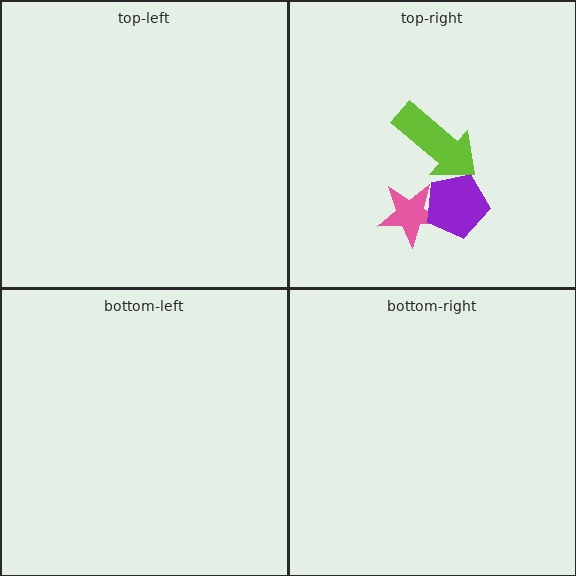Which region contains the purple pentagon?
The top-right region.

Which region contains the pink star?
The top-right region.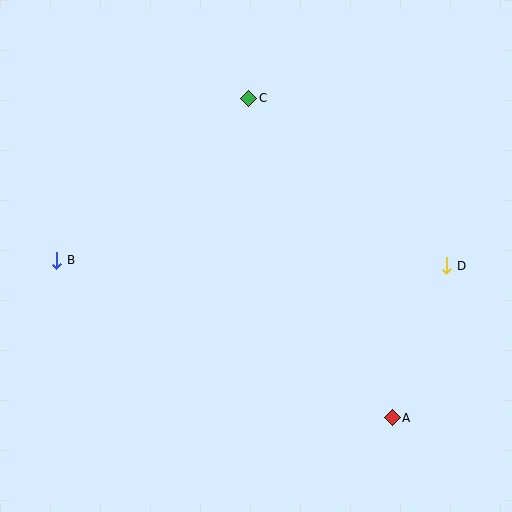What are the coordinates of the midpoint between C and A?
The midpoint between C and A is at (321, 258).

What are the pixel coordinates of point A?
Point A is at (392, 418).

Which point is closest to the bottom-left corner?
Point B is closest to the bottom-left corner.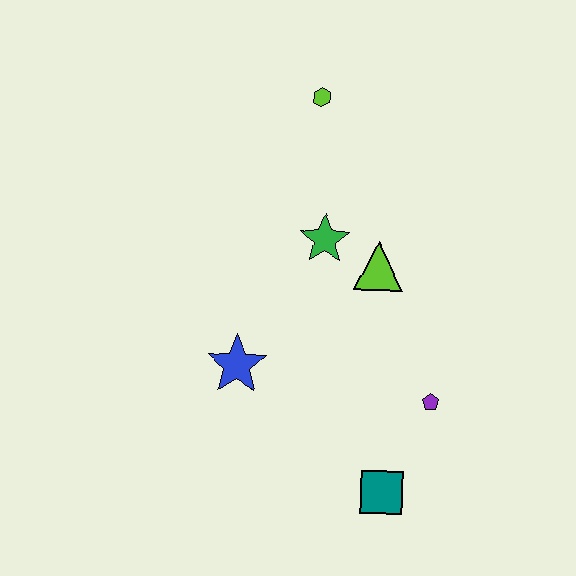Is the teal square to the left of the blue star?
No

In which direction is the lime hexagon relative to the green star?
The lime hexagon is above the green star.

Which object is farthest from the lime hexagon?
The teal square is farthest from the lime hexagon.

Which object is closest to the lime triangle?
The green star is closest to the lime triangle.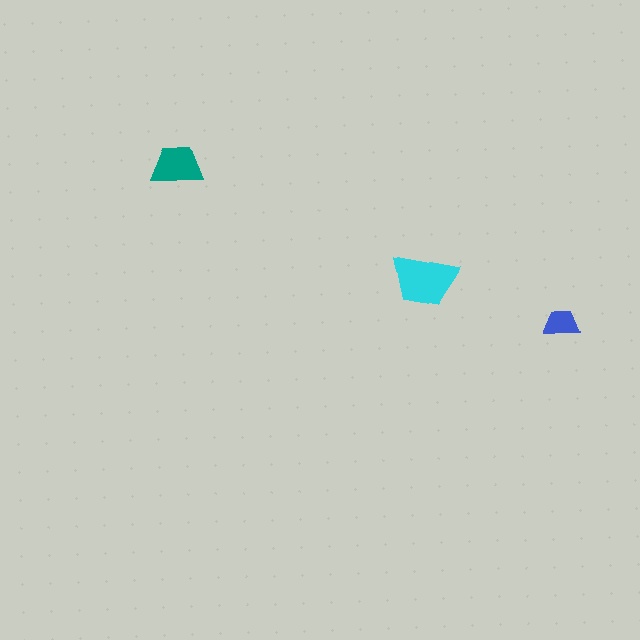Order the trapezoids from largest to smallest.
the cyan one, the teal one, the blue one.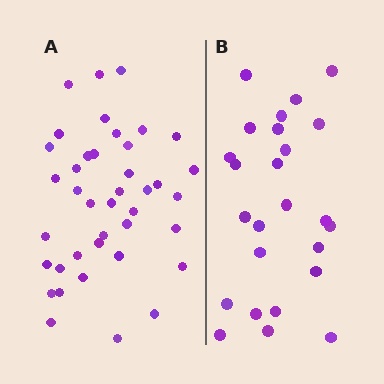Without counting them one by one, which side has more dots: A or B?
Region A (the left region) has more dots.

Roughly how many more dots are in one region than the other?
Region A has approximately 15 more dots than region B.